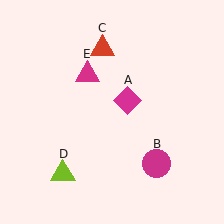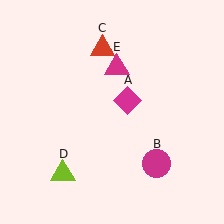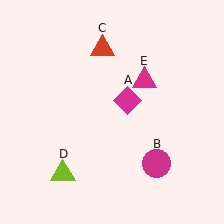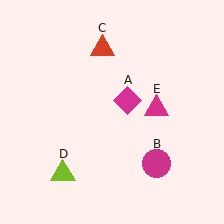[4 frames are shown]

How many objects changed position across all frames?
1 object changed position: magenta triangle (object E).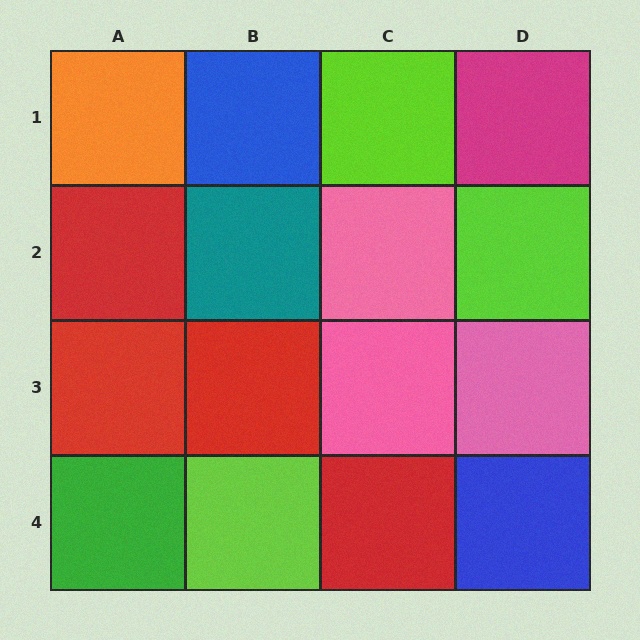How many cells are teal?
1 cell is teal.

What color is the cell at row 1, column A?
Orange.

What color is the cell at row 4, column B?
Lime.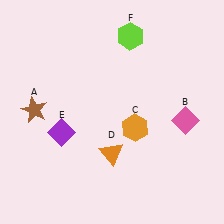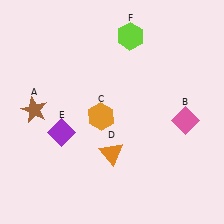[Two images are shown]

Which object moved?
The orange hexagon (C) moved left.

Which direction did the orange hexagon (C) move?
The orange hexagon (C) moved left.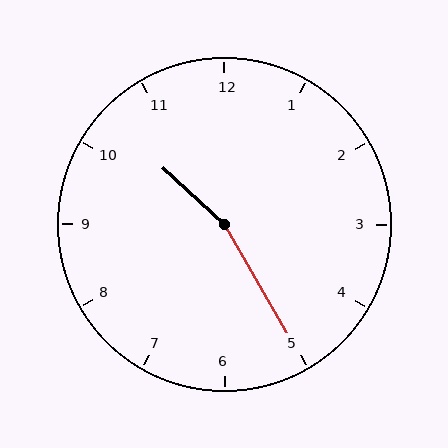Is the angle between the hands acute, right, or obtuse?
It is obtuse.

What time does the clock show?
10:25.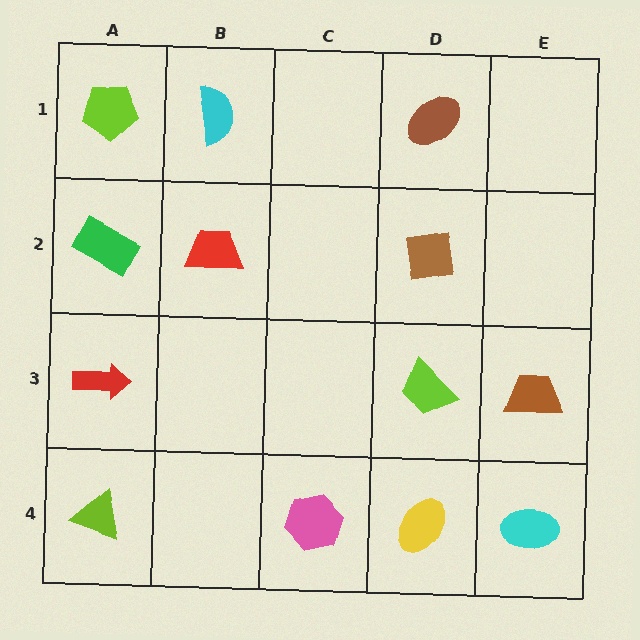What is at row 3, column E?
A brown trapezoid.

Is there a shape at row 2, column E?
No, that cell is empty.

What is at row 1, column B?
A cyan semicircle.